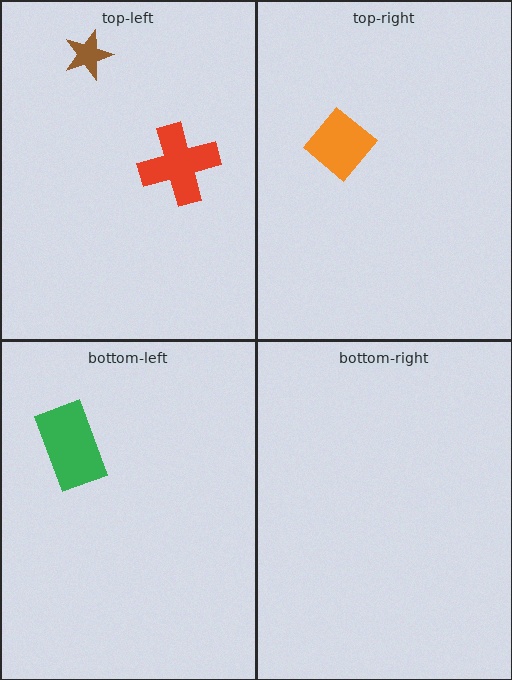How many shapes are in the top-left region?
2.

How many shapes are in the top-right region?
1.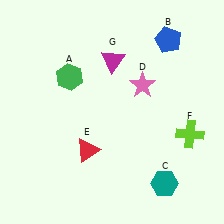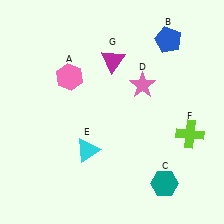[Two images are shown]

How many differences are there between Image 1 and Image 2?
There are 2 differences between the two images.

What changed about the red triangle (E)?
In Image 1, E is red. In Image 2, it changed to cyan.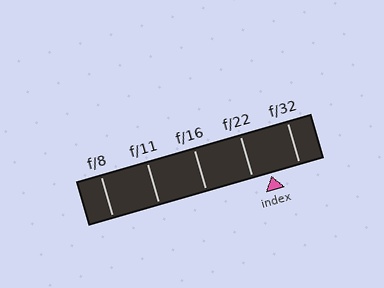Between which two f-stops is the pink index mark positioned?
The index mark is between f/22 and f/32.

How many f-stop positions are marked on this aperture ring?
There are 5 f-stop positions marked.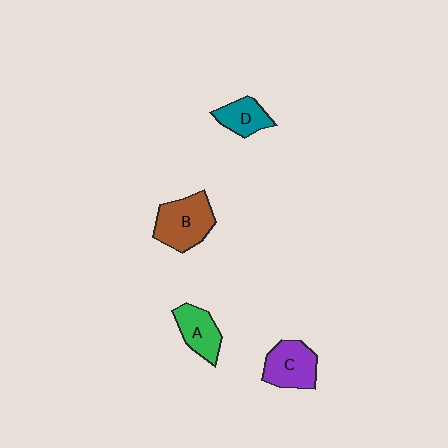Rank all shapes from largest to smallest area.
From largest to smallest: B (brown), C (purple), A (green), D (teal).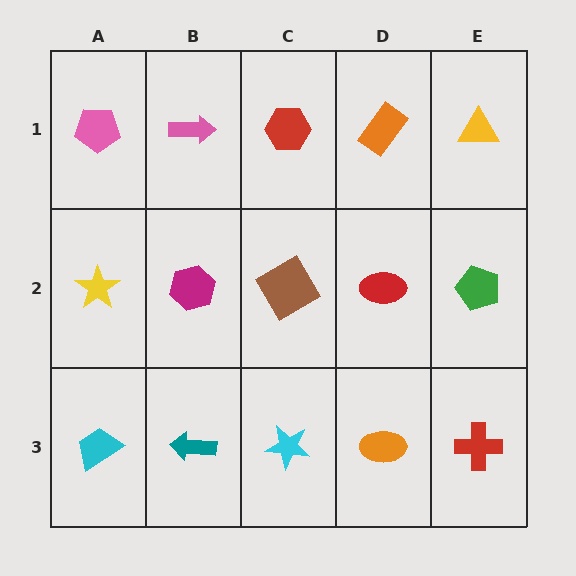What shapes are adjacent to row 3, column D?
A red ellipse (row 2, column D), a cyan star (row 3, column C), a red cross (row 3, column E).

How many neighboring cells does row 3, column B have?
3.